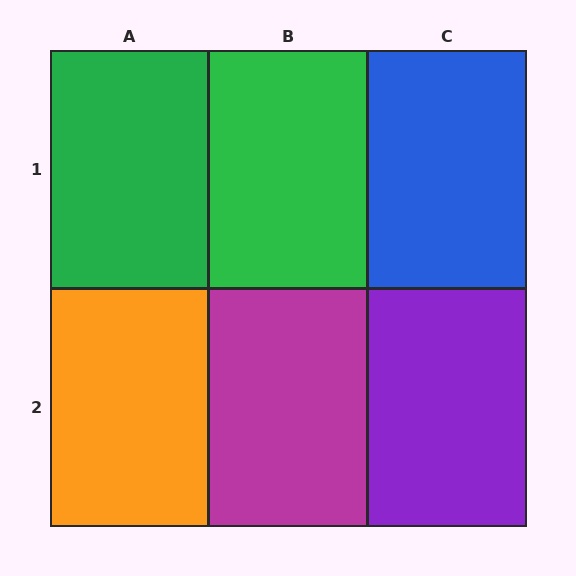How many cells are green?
2 cells are green.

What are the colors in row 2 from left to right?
Orange, magenta, purple.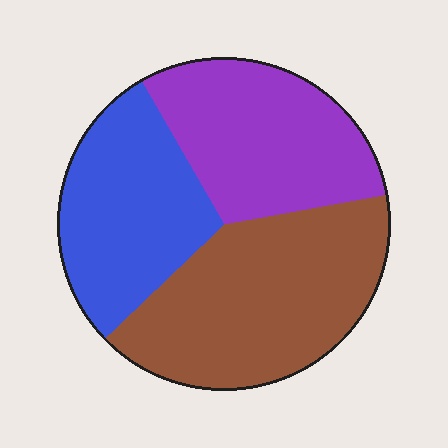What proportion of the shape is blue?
Blue takes up about one quarter (1/4) of the shape.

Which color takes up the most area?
Brown, at roughly 40%.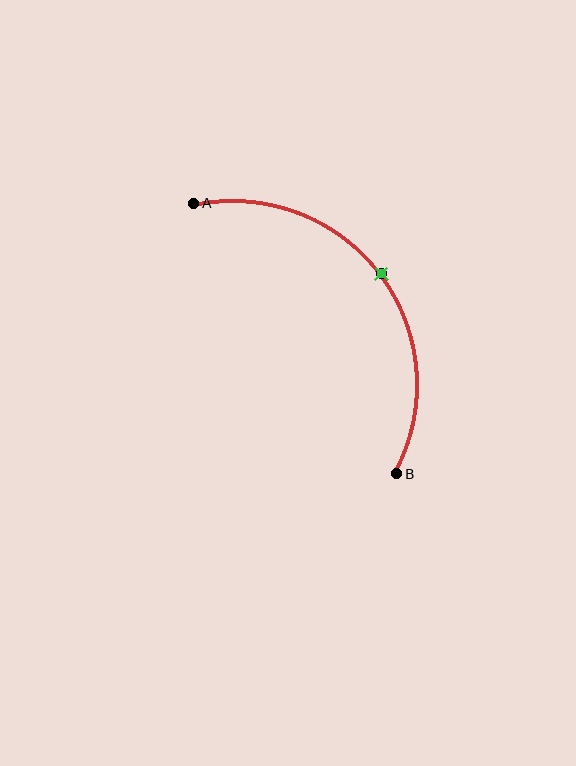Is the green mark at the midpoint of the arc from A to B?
Yes. The green mark lies on the arc at equal arc-length from both A and B — it is the arc midpoint.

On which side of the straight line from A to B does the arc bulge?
The arc bulges above and to the right of the straight line connecting A and B.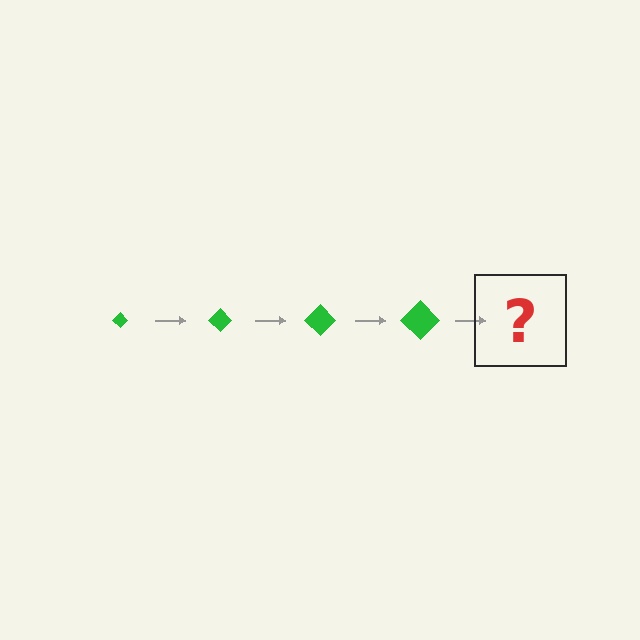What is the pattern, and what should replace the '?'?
The pattern is that the diamond gets progressively larger each step. The '?' should be a green diamond, larger than the previous one.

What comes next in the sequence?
The next element should be a green diamond, larger than the previous one.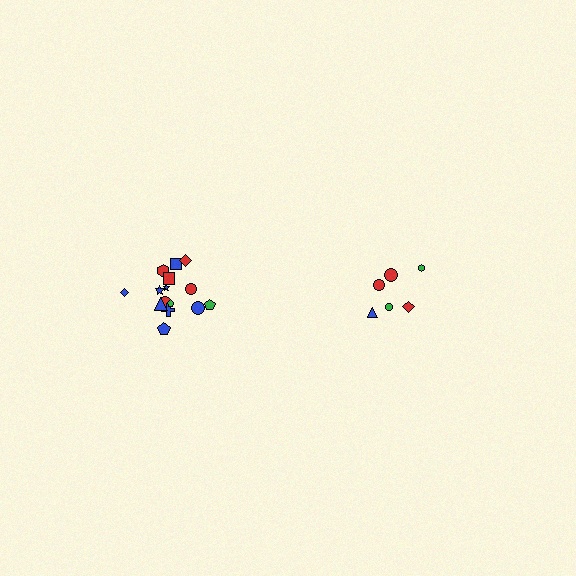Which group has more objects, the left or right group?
The left group.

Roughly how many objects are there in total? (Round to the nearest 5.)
Roughly 20 objects in total.